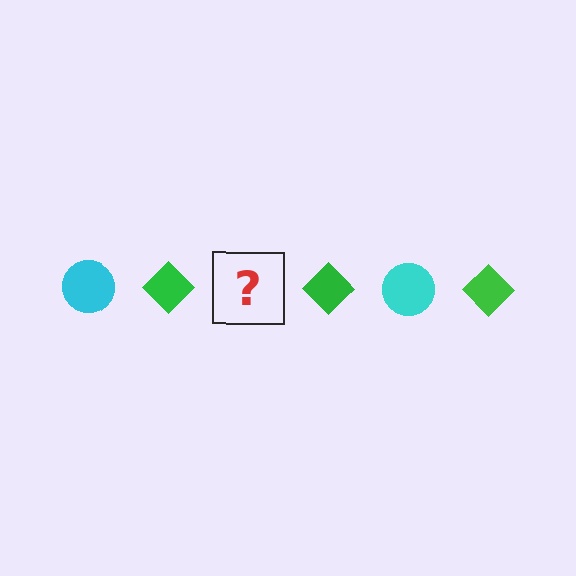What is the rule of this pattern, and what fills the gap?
The rule is that the pattern alternates between cyan circle and green diamond. The gap should be filled with a cyan circle.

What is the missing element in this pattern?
The missing element is a cyan circle.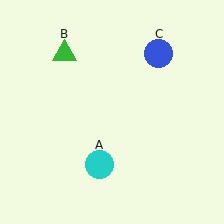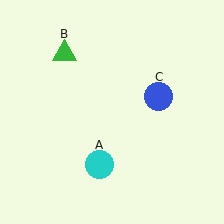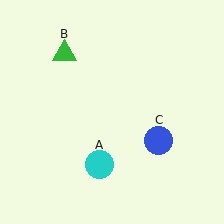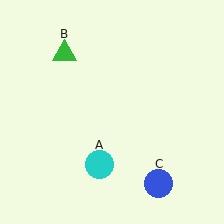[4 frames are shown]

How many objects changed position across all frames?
1 object changed position: blue circle (object C).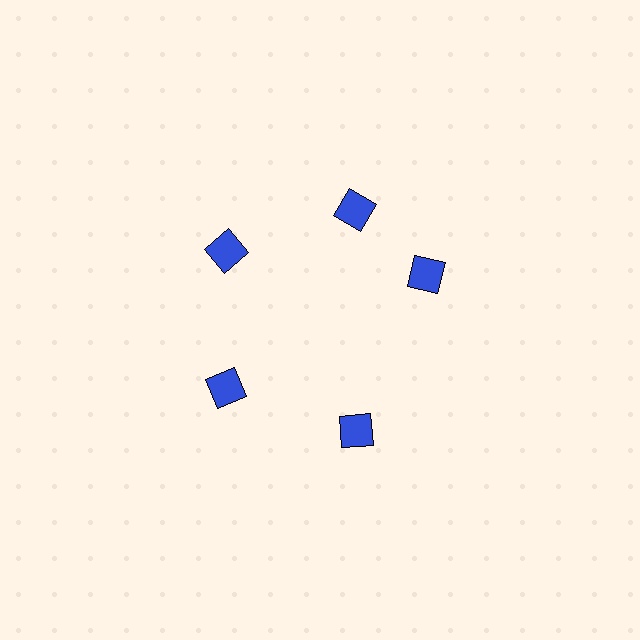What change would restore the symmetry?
The symmetry would be restored by rotating it back into even spacing with its neighbors so that all 5 squares sit at equal angles and equal distance from the center.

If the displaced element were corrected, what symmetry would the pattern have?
It would have 5-fold rotational symmetry — the pattern would map onto itself every 72 degrees.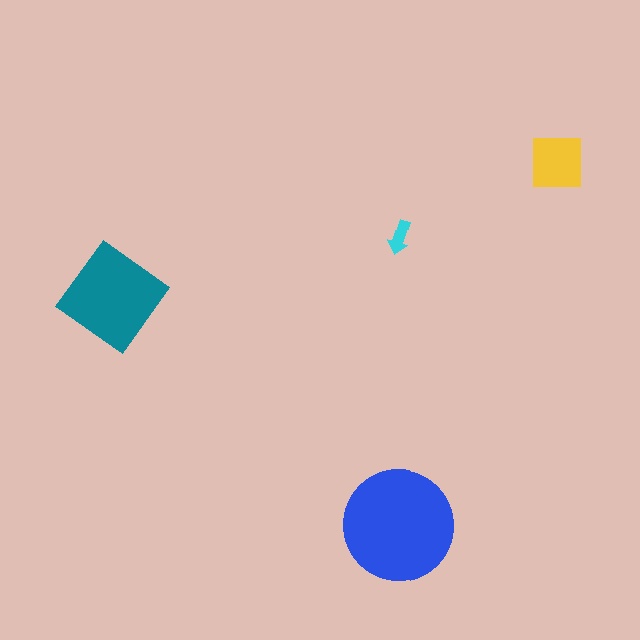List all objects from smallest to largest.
The cyan arrow, the yellow square, the teal diamond, the blue circle.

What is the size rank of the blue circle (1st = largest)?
1st.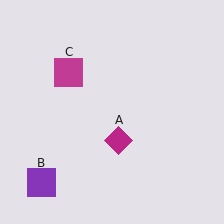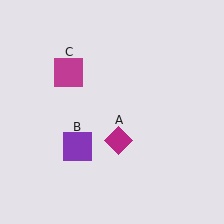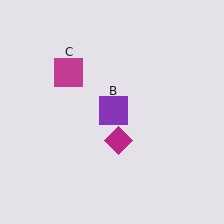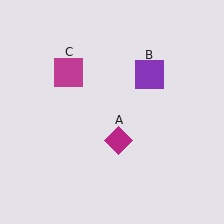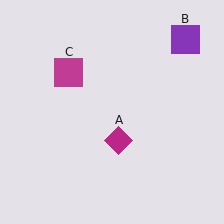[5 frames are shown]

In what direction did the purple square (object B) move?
The purple square (object B) moved up and to the right.